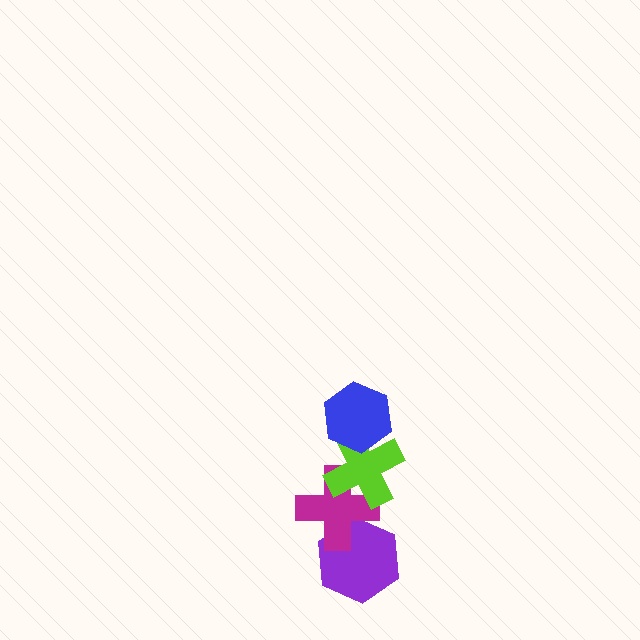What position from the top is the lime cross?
The lime cross is 2nd from the top.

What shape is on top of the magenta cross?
The lime cross is on top of the magenta cross.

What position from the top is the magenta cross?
The magenta cross is 3rd from the top.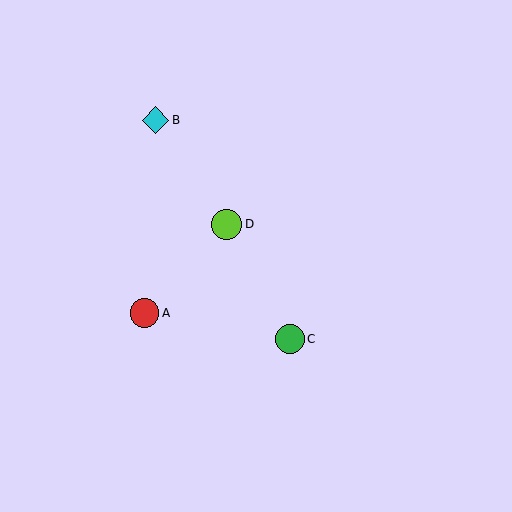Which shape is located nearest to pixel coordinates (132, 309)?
The red circle (labeled A) at (144, 313) is nearest to that location.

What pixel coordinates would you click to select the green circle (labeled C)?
Click at (290, 339) to select the green circle C.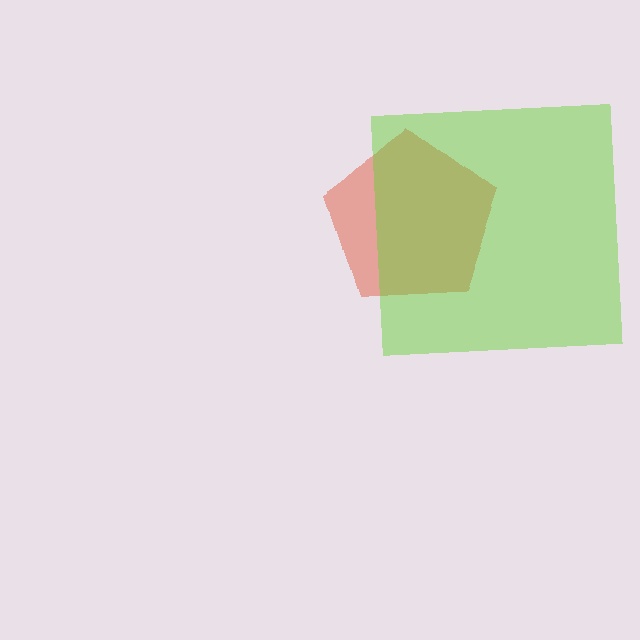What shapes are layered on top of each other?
The layered shapes are: a red pentagon, a lime square.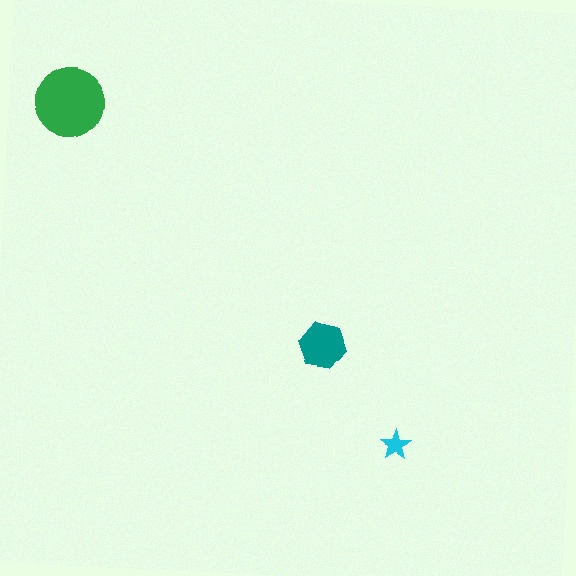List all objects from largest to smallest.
The green circle, the teal hexagon, the cyan star.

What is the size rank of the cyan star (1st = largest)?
3rd.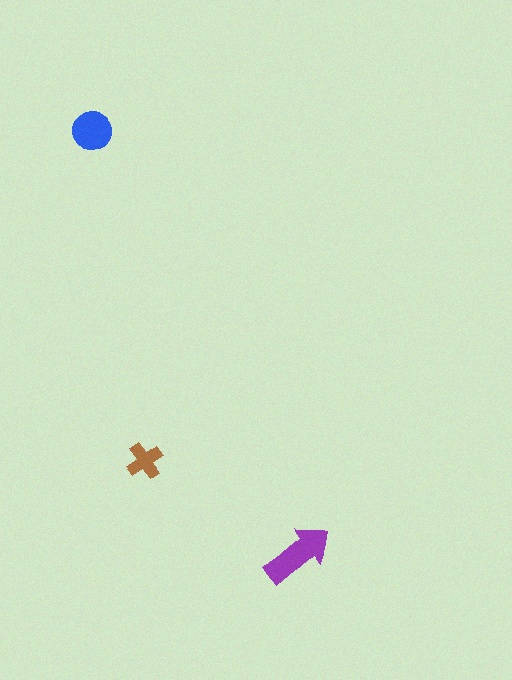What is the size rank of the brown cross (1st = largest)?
3rd.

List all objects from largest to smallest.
The purple arrow, the blue circle, the brown cross.